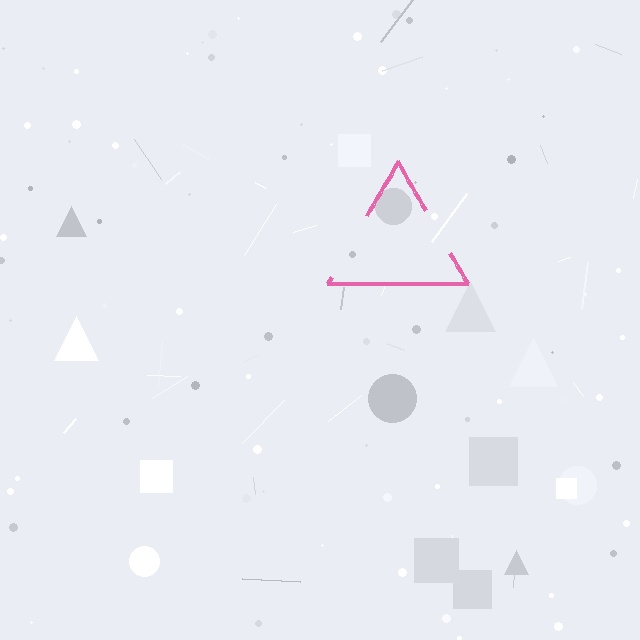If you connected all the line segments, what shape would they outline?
They would outline a triangle.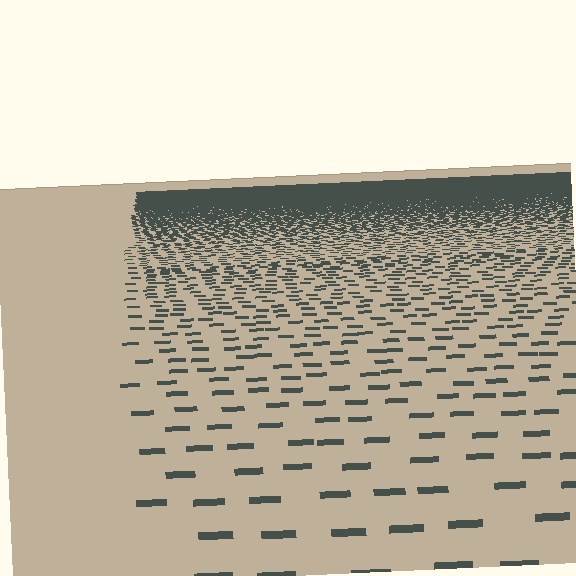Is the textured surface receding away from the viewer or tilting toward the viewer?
The surface is receding away from the viewer. Texture elements get smaller and denser toward the top.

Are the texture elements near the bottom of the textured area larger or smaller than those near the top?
Larger. Near the bottom, elements are closer to the viewer and appear at a bigger on-screen size.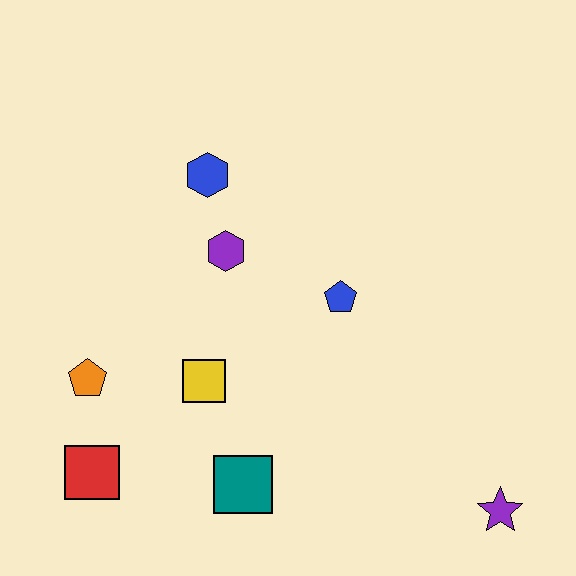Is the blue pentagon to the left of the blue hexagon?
No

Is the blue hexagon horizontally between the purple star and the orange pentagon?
Yes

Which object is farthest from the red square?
The purple star is farthest from the red square.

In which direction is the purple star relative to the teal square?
The purple star is to the right of the teal square.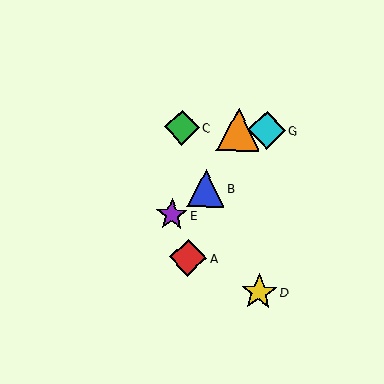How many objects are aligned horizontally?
3 objects (C, F, G) are aligned horizontally.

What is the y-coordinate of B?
Object B is at y≈188.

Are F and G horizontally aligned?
Yes, both are at y≈129.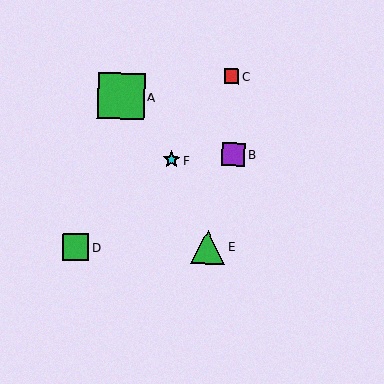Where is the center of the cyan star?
The center of the cyan star is at (172, 160).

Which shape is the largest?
The green square (labeled A) is the largest.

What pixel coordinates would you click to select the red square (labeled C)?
Click at (232, 76) to select the red square C.